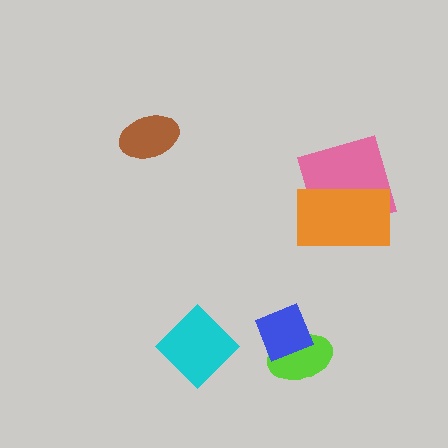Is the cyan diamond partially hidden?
No, no other shape covers it.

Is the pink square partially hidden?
Yes, it is partially covered by another shape.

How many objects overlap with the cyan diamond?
0 objects overlap with the cyan diamond.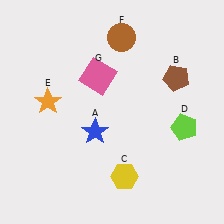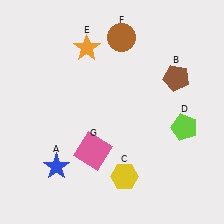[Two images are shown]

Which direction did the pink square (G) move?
The pink square (G) moved down.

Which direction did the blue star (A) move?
The blue star (A) moved left.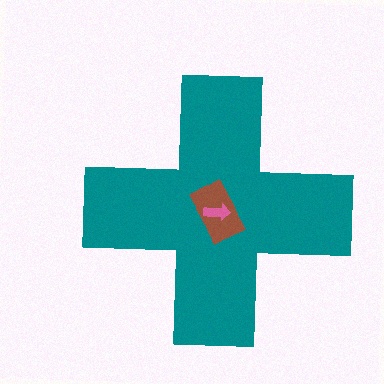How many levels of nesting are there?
3.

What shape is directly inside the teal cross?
The brown rectangle.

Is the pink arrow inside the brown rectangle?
Yes.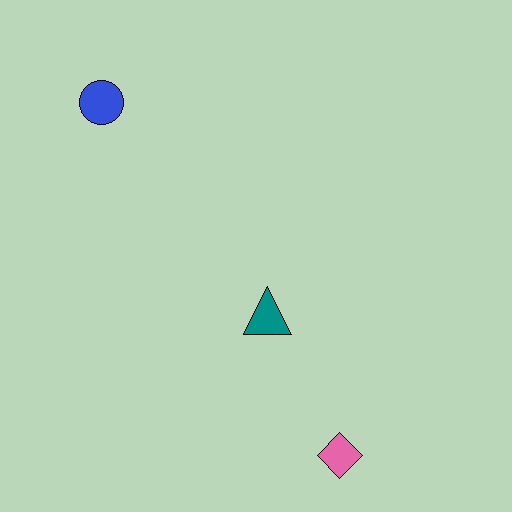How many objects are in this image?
There are 3 objects.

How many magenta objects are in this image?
There are no magenta objects.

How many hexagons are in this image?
There are no hexagons.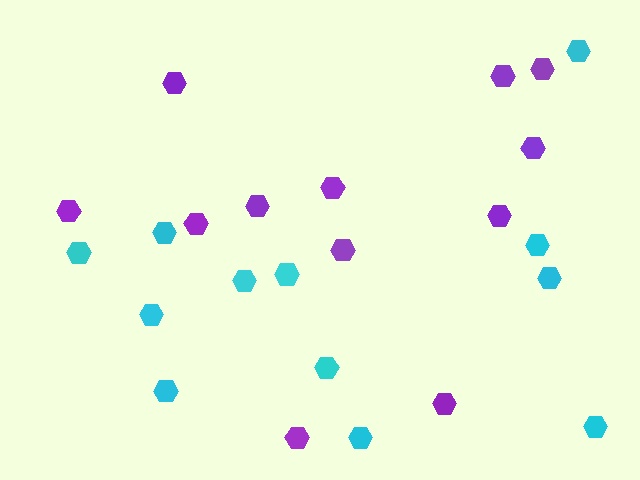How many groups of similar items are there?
There are 2 groups: one group of purple hexagons (12) and one group of cyan hexagons (12).